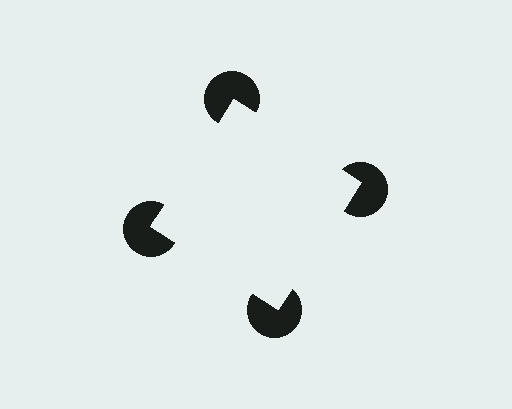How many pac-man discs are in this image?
There are 4 — one at each vertex of the illusory square.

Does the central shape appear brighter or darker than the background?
It typically appears slightly brighter than the background, even though no actual brightness change is drawn.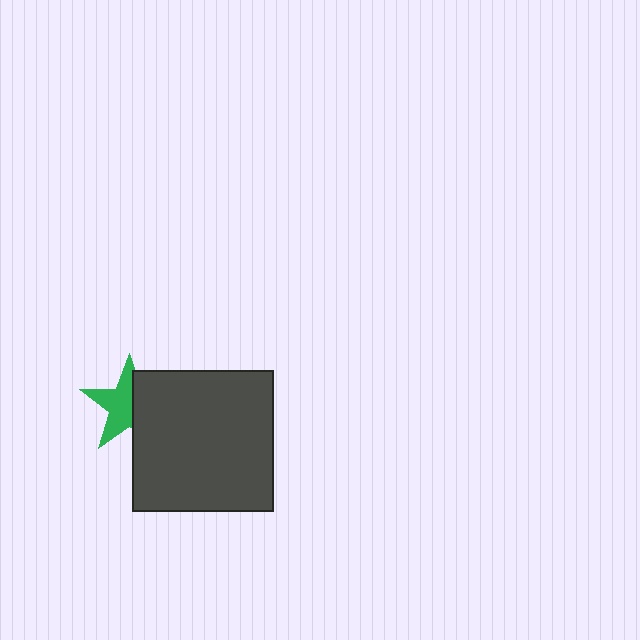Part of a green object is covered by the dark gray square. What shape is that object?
It is a star.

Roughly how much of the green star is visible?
About half of it is visible (roughly 55%).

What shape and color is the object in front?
The object in front is a dark gray square.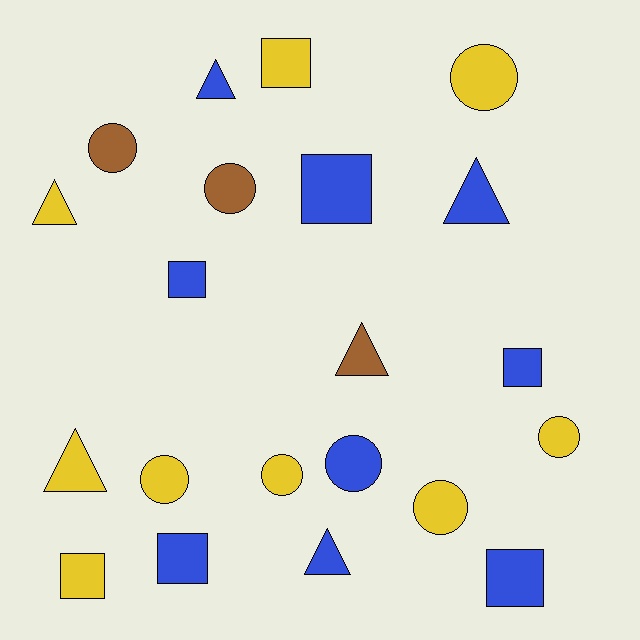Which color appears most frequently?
Yellow, with 9 objects.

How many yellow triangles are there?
There are 2 yellow triangles.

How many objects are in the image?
There are 21 objects.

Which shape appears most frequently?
Circle, with 8 objects.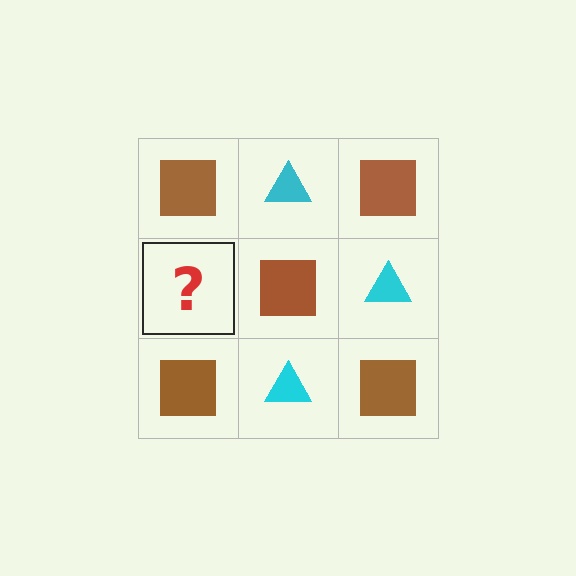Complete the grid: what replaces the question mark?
The question mark should be replaced with a cyan triangle.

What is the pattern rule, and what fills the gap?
The rule is that it alternates brown square and cyan triangle in a checkerboard pattern. The gap should be filled with a cyan triangle.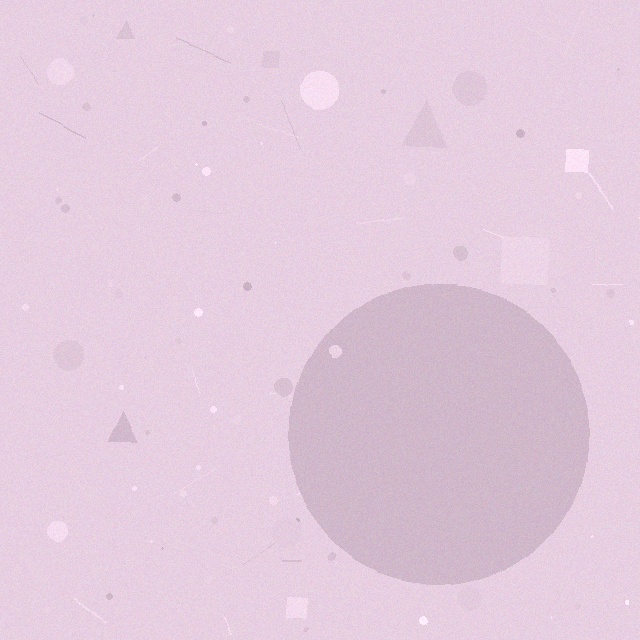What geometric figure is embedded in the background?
A circle is embedded in the background.